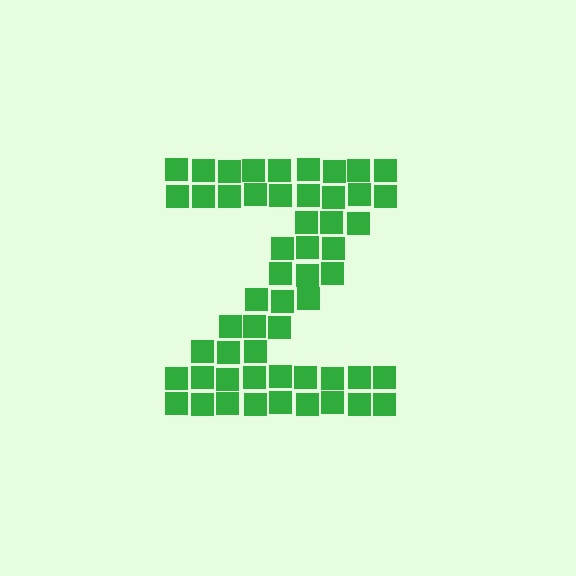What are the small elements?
The small elements are squares.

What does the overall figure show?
The overall figure shows the letter Z.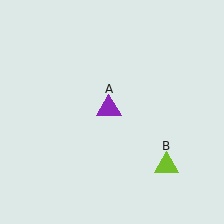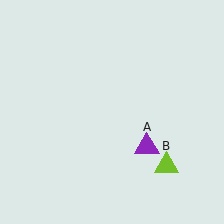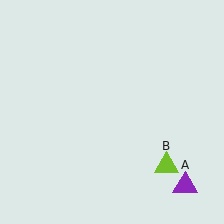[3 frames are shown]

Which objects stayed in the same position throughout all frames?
Lime triangle (object B) remained stationary.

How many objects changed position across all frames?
1 object changed position: purple triangle (object A).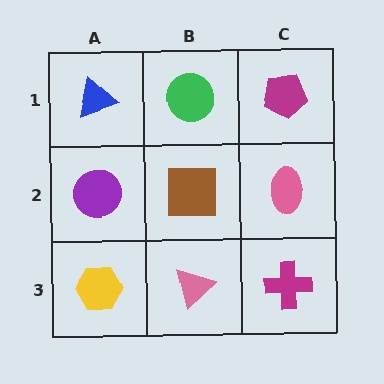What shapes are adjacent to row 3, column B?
A brown square (row 2, column B), a yellow hexagon (row 3, column A), a magenta cross (row 3, column C).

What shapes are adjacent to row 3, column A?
A purple circle (row 2, column A), a pink triangle (row 3, column B).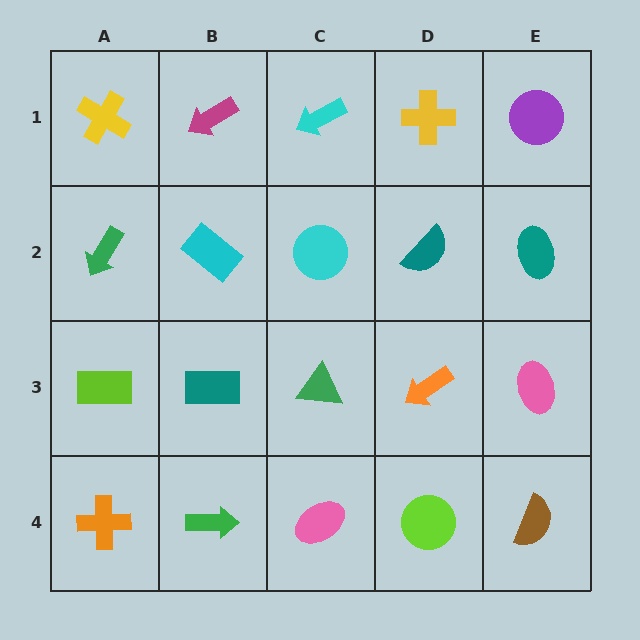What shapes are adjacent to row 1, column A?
A green arrow (row 2, column A), a magenta arrow (row 1, column B).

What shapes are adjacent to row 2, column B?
A magenta arrow (row 1, column B), a teal rectangle (row 3, column B), a green arrow (row 2, column A), a cyan circle (row 2, column C).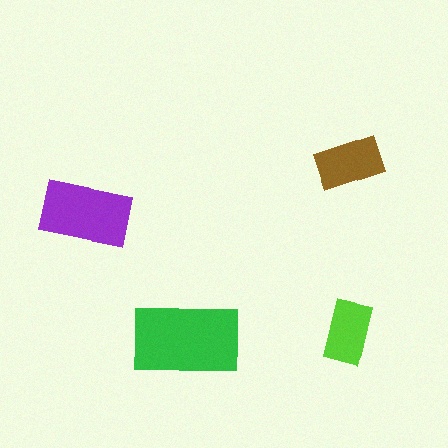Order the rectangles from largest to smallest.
the green one, the purple one, the brown one, the lime one.